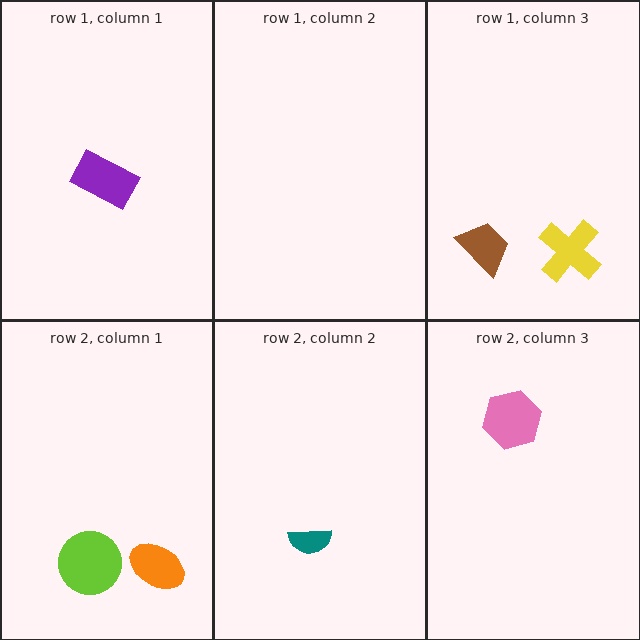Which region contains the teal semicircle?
The row 2, column 2 region.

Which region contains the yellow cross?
The row 1, column 3 region.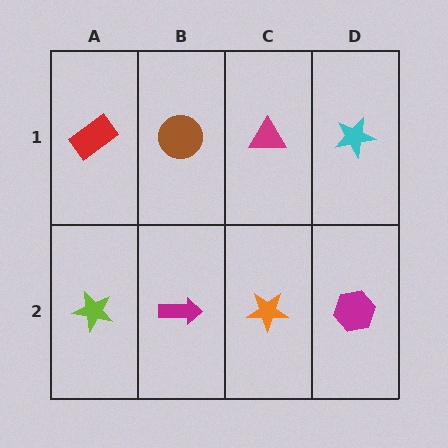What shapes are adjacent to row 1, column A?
A lime star (row 2, column A), a brown circle (row 1, column B).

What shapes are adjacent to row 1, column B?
A magenta arrow (row 2, column B), a red rectangle (row 1, column A), a magenta triangle (row 1, column C).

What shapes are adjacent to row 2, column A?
A red rectangle (row 1, column A), a magenta arrow (row 2, column B).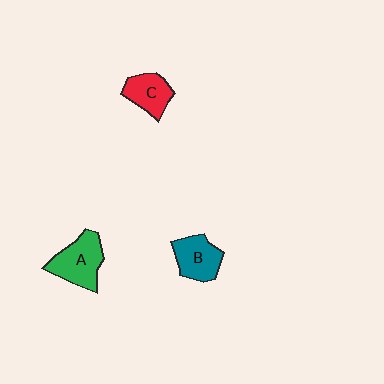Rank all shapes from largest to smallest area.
From largest to smallest: A (green), B (teal), C (red).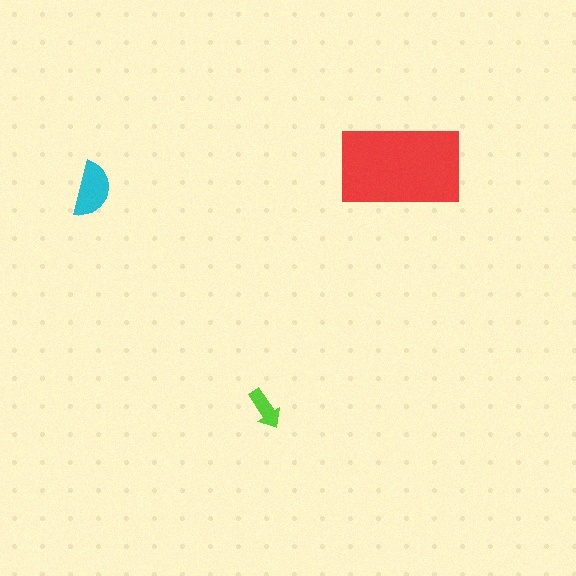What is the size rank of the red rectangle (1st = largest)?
1st.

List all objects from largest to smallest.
The red rectangle, the cyan semicircle, the lime arrow.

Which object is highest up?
The red rectangle is topmost.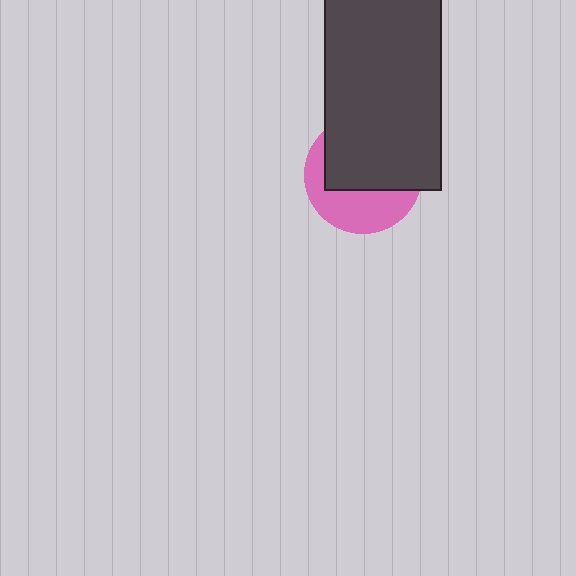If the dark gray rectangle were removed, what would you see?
You would see the complete pink circle.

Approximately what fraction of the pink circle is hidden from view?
Roughly 59% of the pink circle is hidden behind the dark gray rectangle.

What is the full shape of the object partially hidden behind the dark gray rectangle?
The partially hidden object is a pink circle.